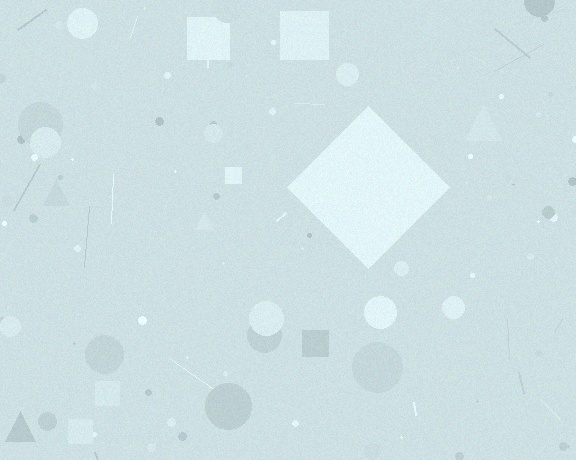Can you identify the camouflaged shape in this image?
The camouflaged shape is a diamond.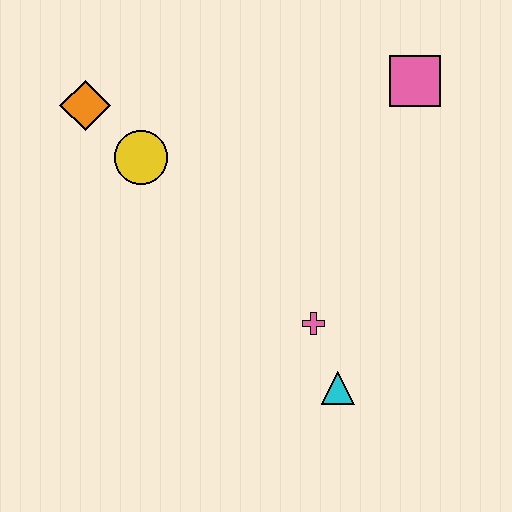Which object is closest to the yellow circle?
The orange diamond is closest to the yellow circle.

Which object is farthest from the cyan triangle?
The orange diamond is farthest from the cyan triangle.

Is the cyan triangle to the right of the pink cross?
Yes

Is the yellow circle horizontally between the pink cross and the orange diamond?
Yes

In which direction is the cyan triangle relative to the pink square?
The cyan triangle is below the pink square.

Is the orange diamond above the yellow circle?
Yes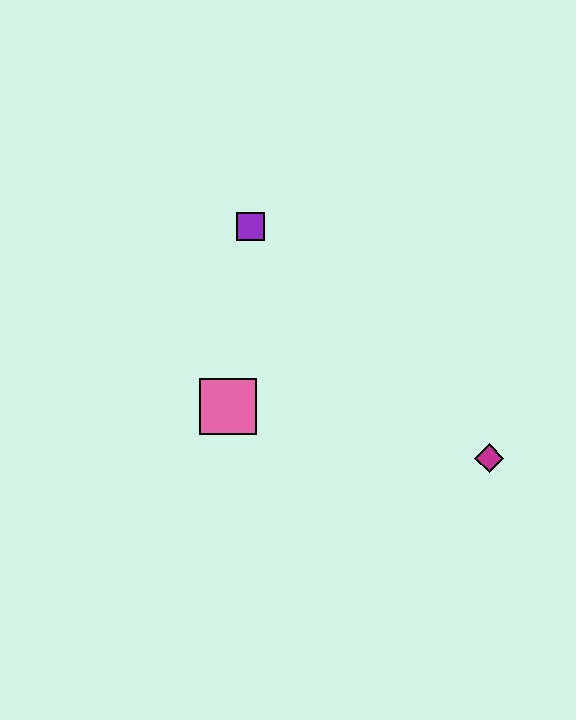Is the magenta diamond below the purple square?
Yes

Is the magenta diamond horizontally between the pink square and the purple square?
No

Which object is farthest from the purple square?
The magenta diamond is farthest from the purple square.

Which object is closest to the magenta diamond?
The pink square is closest to the magenta diamond.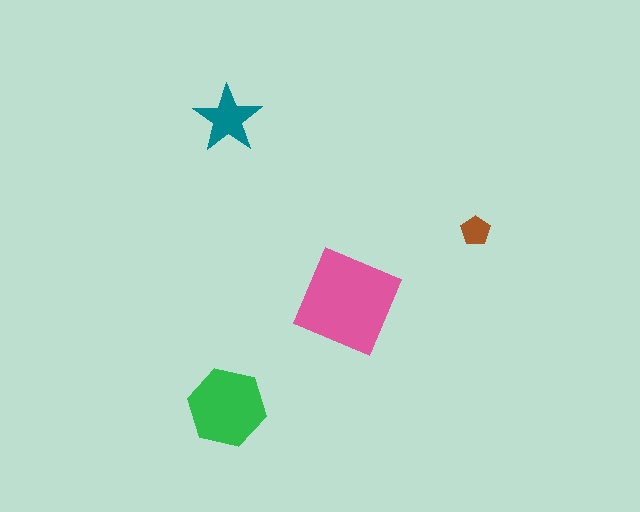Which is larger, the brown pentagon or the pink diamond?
The pink diamond.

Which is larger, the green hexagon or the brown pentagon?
The green hexagon.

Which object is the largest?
The pink diamond.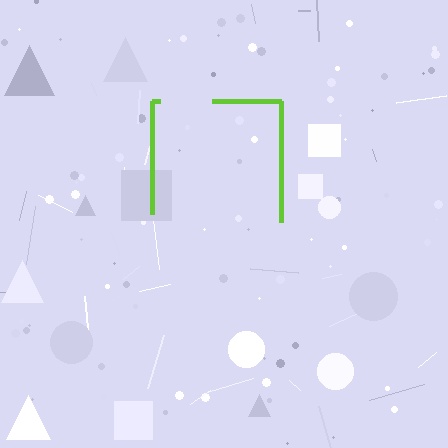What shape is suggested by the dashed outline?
The dashed outline suggests a square.